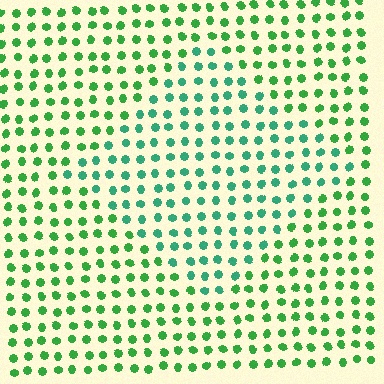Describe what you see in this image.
The image is filled with small green elements in a uniform arrangement. A diamond-shaped region is visible where the elements are tinted to a slightly different hue, forming a subtle color boundary.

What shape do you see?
I see a diamond.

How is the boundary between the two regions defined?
The boundary is defined purely by a slight shift in hue (about 30 degrees). Spacing, size, and orientation are identical on both sides.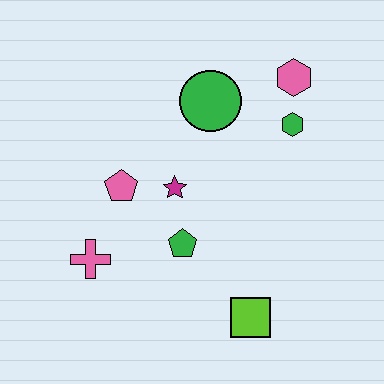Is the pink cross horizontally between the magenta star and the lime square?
No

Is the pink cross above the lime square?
Yes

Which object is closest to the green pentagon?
The magenta star is closest to the green pentagon.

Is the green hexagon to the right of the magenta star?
Yes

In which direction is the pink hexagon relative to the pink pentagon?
The pink hexagon is to the right of the pink pentagon.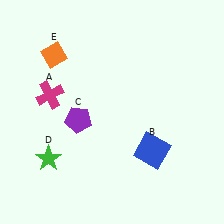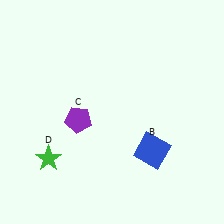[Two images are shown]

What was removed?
The magenta cross (A), the orange diamond (E) were removed in Image 2.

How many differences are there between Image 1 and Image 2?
There are 2 differences between the two images.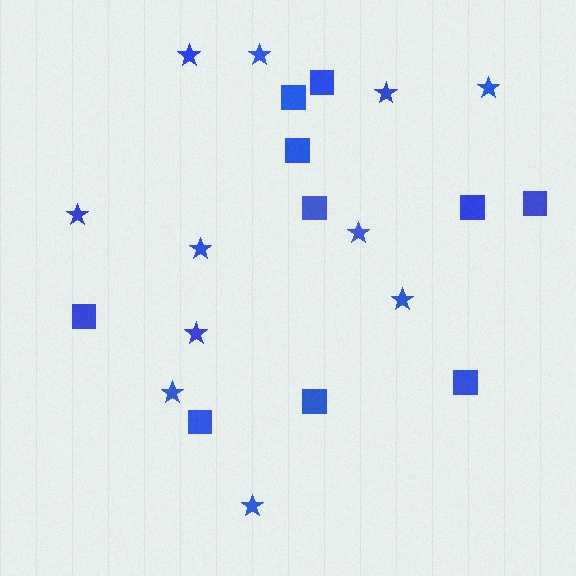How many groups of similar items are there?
There are 2 groups: one group of stars (11) and one group of squares (10).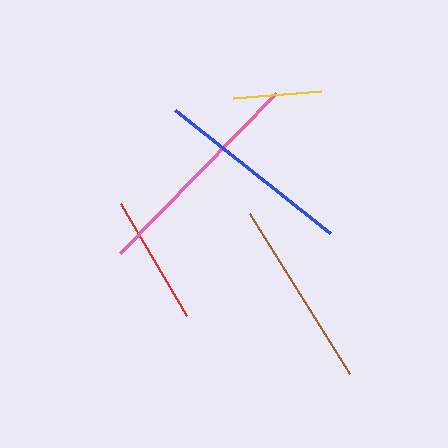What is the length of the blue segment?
The blue segment is approximately 198 pixels long.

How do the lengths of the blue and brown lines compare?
The blue and brown lines are approximately the same length.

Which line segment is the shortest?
The yellow line is the shortest at approximately 88 pixels.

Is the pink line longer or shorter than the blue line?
The pink line is longer than the blue line.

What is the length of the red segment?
The red segment is approximately 130 pixels long.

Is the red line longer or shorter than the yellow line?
The red line is longer than the yellow line.